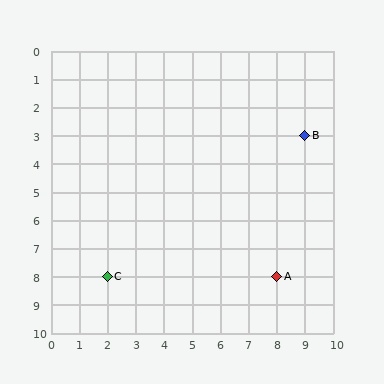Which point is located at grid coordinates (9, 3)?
Point B is at (9, 3).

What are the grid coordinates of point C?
Point C is at grid coordinates (2, 8).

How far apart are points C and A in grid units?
Points C and A are 6 columns apart.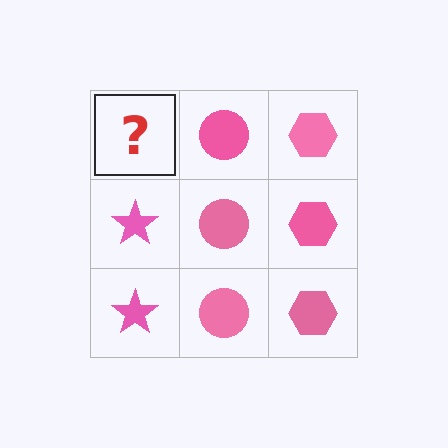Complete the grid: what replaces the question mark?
The question mark should be replaced with a pink star.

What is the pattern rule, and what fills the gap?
The rule is that each column has a consistent shape. The gap should be filled with a pink star.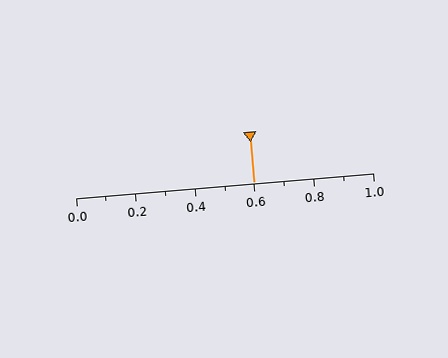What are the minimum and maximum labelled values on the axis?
The axis runs from 0.0 to 1.0.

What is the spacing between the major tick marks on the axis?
The major ticks are spaced 0.2 apart.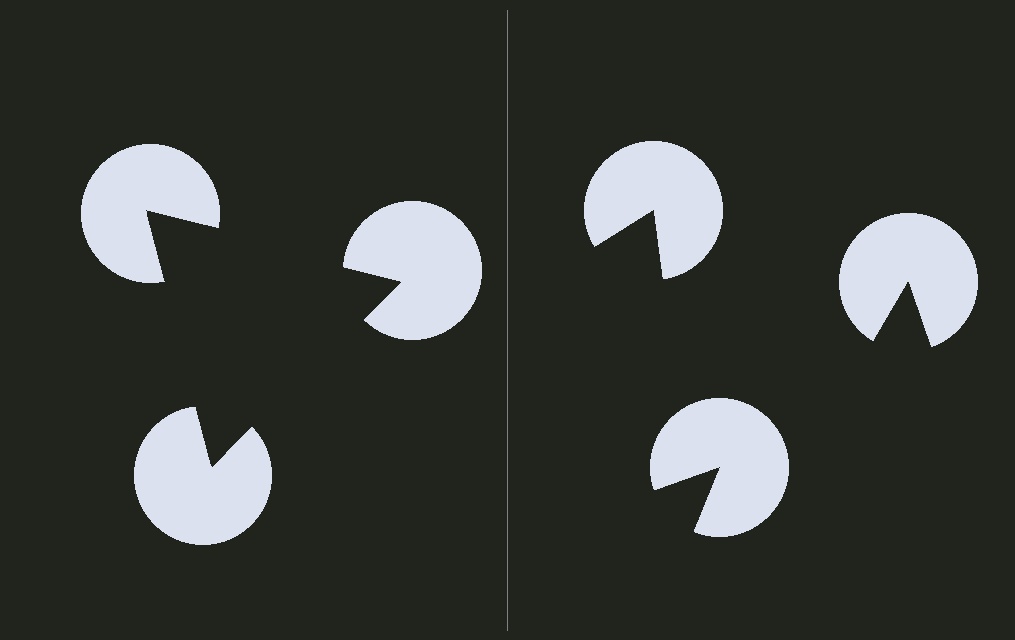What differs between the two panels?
The pac-man discs are positioned identically on both sides; only the wedge orientations differ. On the left they align to a triangle; on the right they are misaligned.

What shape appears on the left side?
An illusory triangle.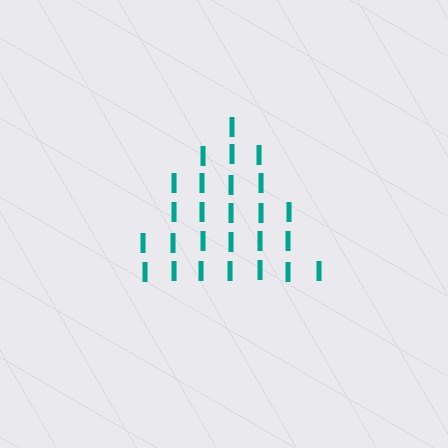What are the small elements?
The small elements are letter I's.